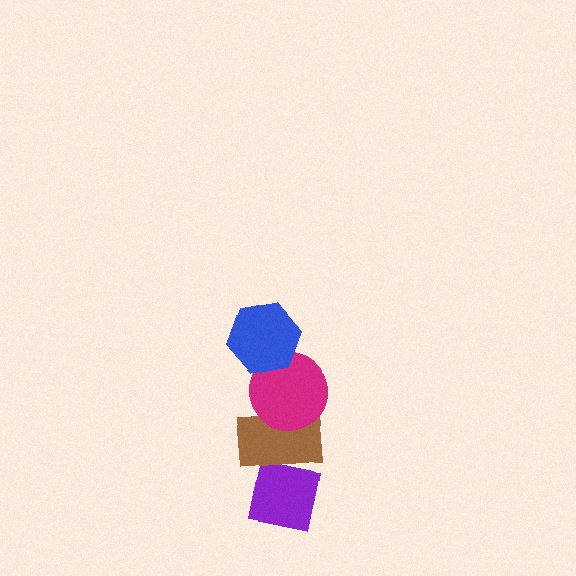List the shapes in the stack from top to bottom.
From top to bottom: the blue hexagon, the magenta circle, the brown rectangle, the purple square.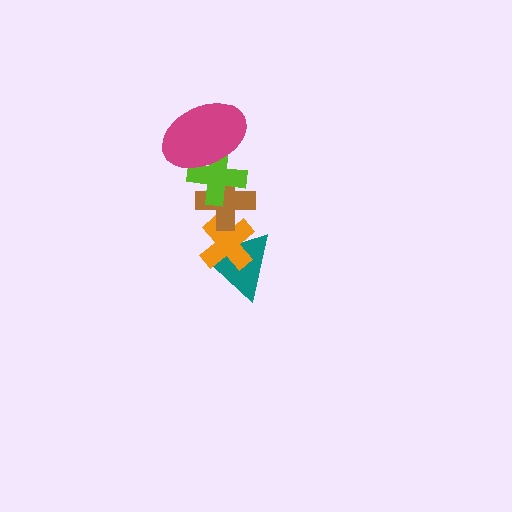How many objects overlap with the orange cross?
2 objects overlap with the orange cross.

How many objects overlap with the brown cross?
2 objects overlap with the brown cross.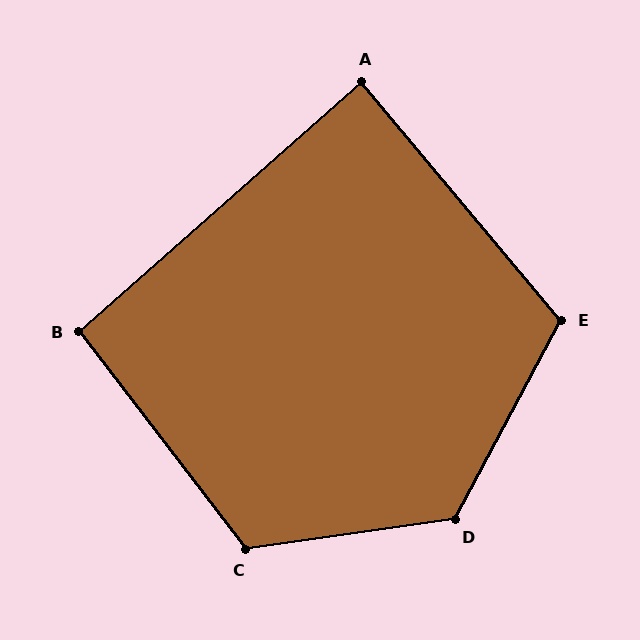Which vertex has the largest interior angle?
D, at approximately 126 degrees.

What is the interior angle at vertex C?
Approximately 119 degrees (obtuse).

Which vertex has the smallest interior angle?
A, at approximately 89 degrees.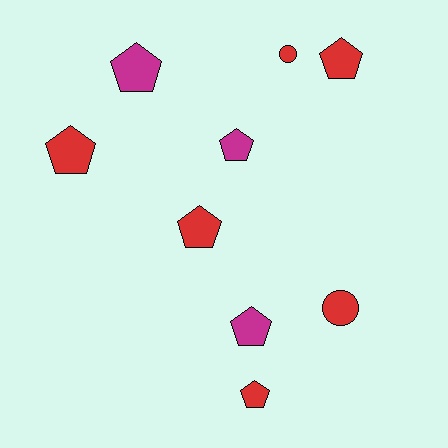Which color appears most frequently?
Red, with 6 objects.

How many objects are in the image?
There are 9 objects.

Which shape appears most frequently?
Pentagon, with 7 objects.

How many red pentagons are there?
There are 4 red pentagons.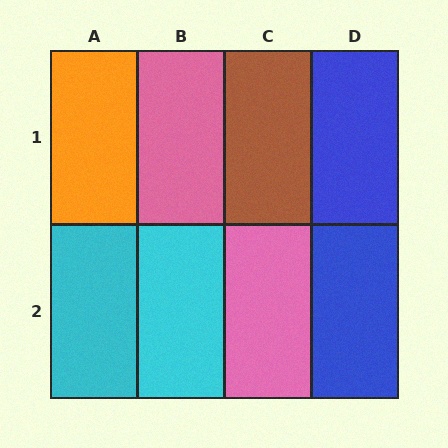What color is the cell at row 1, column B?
Pink.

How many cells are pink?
2 cells are pink.